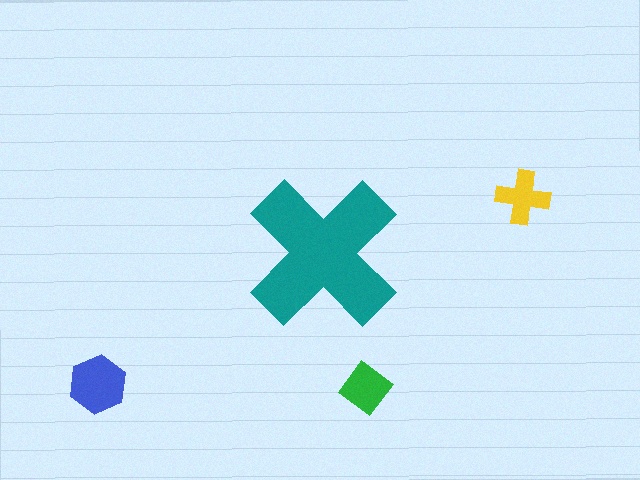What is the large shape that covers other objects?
A teal cross.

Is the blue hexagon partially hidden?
No, the blue hexagon is fully visible.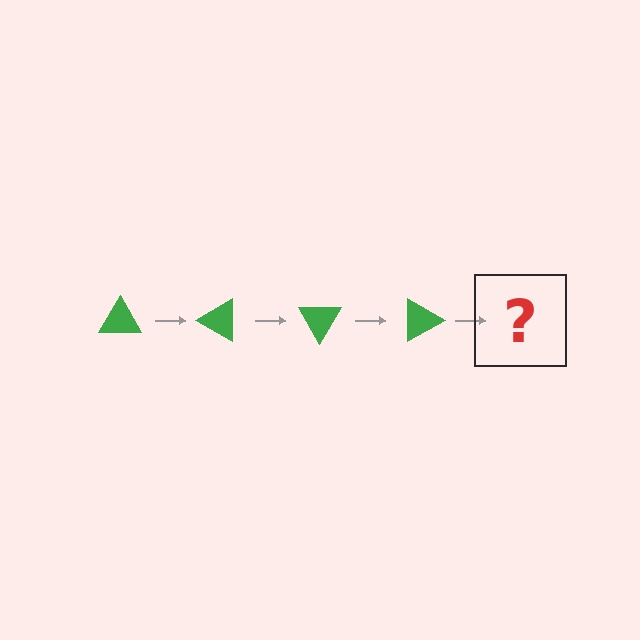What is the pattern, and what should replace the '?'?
The pattern is that the triangle rotates 30 degrees each step. The '?' should be a green triangle rotated 120 degrees.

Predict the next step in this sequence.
The next step is a green triangle rotated 120 degrees.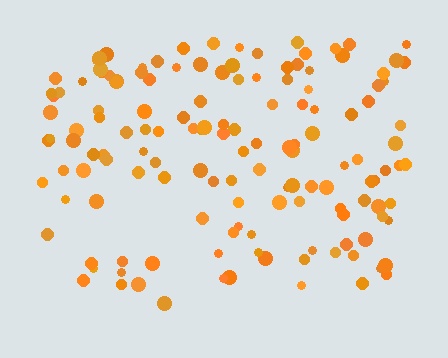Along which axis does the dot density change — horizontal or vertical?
Vertical.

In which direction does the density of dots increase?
From bottom to top, with the top side densest.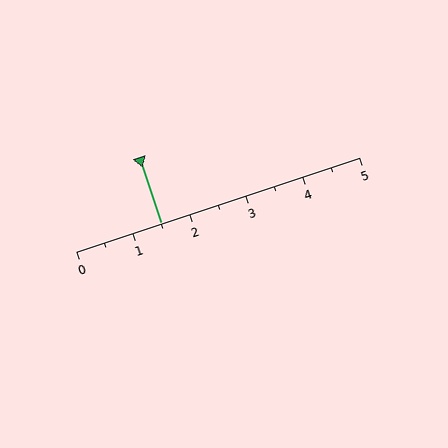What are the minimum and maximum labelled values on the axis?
The axis runs from 0 to 5.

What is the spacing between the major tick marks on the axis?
The major ticks are spaced 1 apart.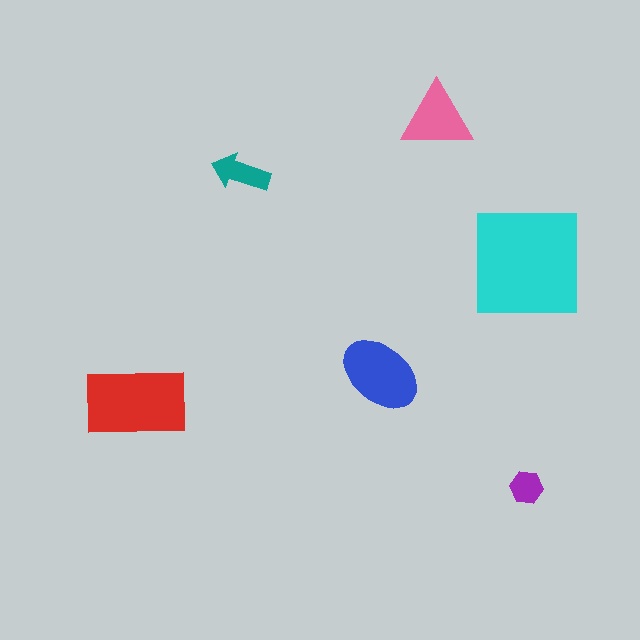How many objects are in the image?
There are 6 objects in the image.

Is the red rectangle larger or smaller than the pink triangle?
Larger.